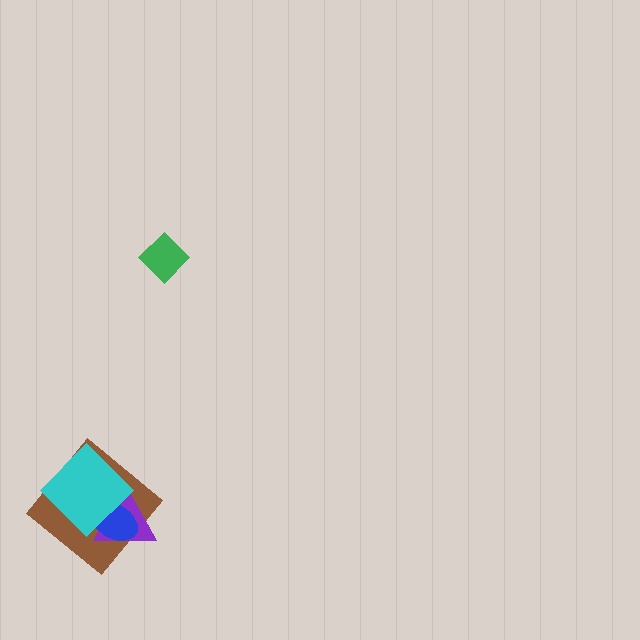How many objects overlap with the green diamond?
0 objects overlap with the green diamond.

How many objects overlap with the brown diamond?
3 objects overlap with the brown diamond.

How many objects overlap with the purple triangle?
3 objects overlap with the purple triangle.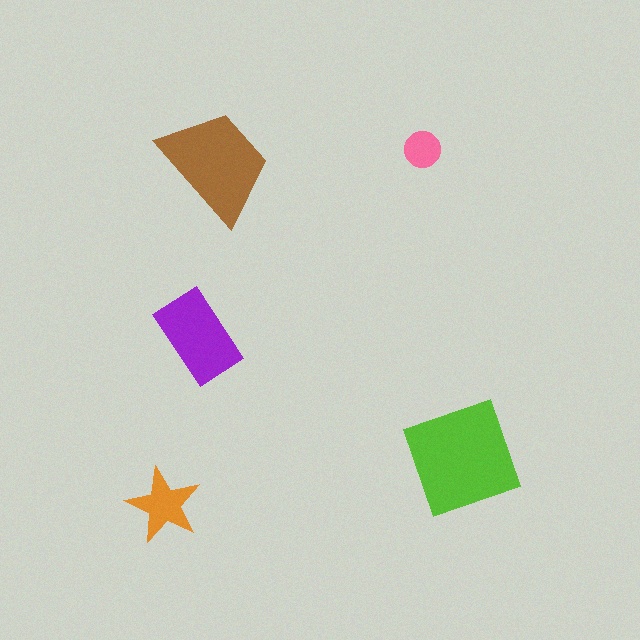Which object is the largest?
The lime square.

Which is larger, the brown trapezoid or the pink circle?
The brown trapezoid.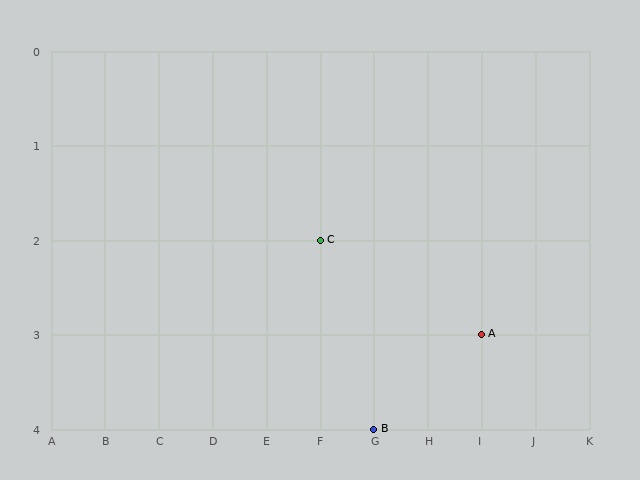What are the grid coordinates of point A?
Point A is at grid coordinates (I, 3).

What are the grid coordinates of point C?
Point C is at grid coordinates (F, 2).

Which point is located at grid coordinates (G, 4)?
Point B is at (G, 4).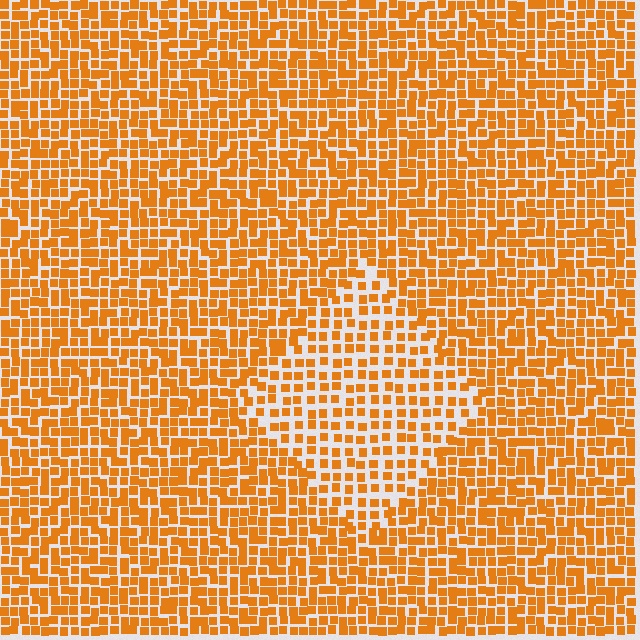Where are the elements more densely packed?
The elements are more densely packed outside the diamond boundary.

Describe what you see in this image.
The image contains small orange elements arranged at two different densities. A diamond-shaped region is visible where the elements are less densely packed than the surrounding area.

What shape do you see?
I see a diamond.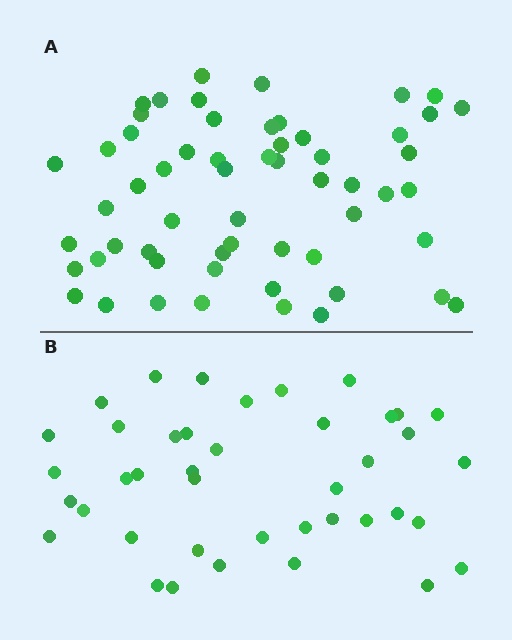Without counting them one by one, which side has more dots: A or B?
Region A (the top region) has more dots.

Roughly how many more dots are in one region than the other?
Region A has approximately 15 more dots than region B.